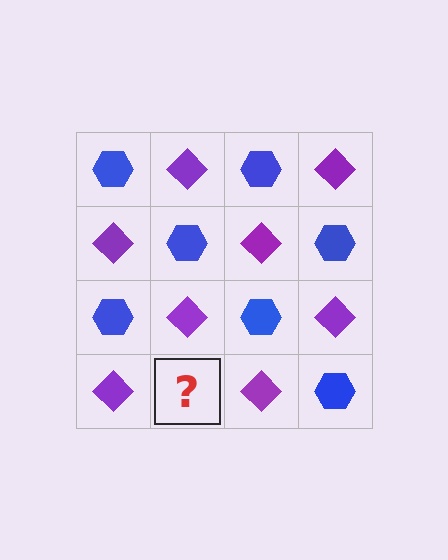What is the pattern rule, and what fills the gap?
The rule is that it alternates blue hexagon and purple diamond in a checkerboard pattern. The gap should be filled with a blue hexagon.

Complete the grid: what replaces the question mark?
The question mark should be replaced with a blue hexagon.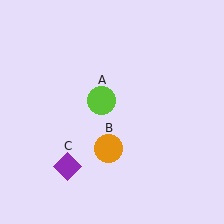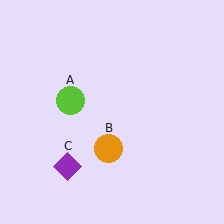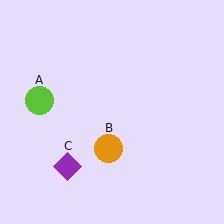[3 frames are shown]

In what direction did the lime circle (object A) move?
The lime circle (object A) moved left.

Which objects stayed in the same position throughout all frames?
Orange circle (object B) and purple diamond (object C) remained stationary.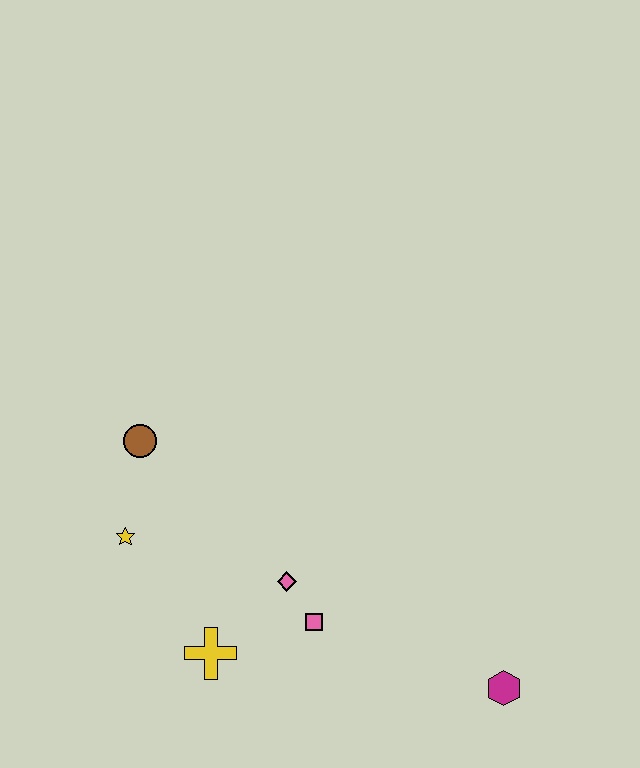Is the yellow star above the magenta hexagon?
Yes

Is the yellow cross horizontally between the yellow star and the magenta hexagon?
Yes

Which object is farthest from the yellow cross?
The magenta hexagon is farthest from the yellow cross.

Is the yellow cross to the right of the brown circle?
Yes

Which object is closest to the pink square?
The pink diamond is closest to the pink square.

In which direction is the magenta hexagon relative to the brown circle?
The magenta hexagon is to the right of the brown circle.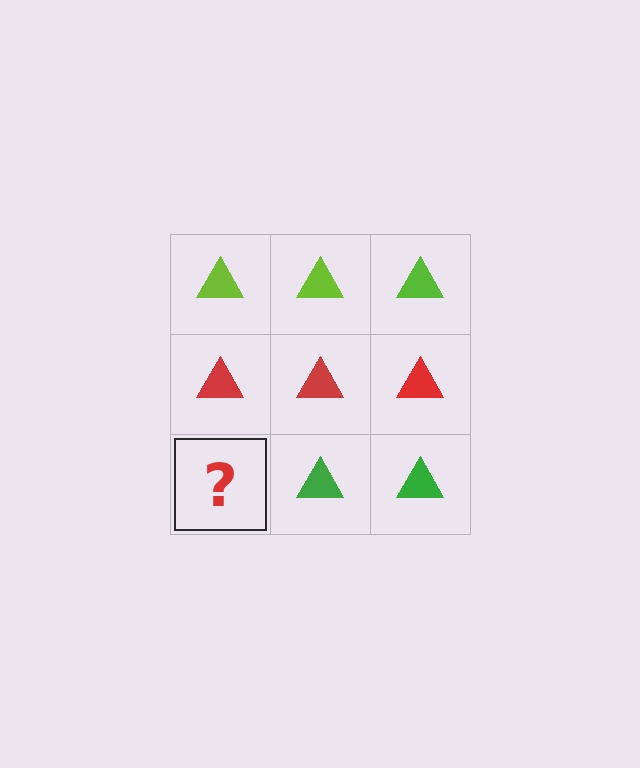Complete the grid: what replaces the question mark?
The question mark should be replaced with a green triangle.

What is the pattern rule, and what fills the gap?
The rule is that each row has a consistent color. The gap should be filled with a green triangle.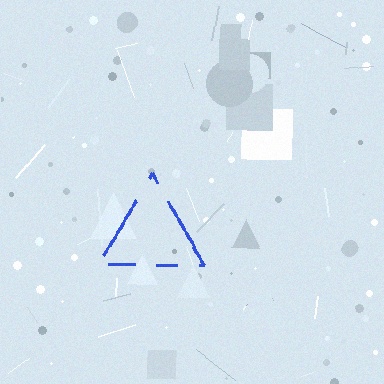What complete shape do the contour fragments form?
The contour fragments form a triangle.